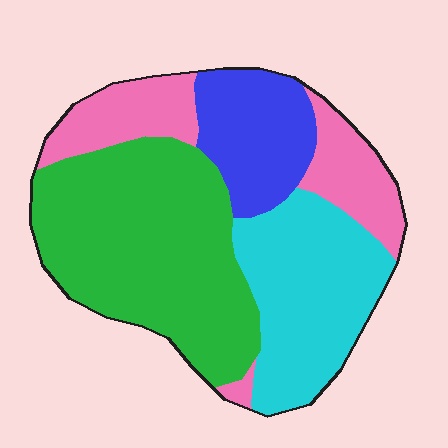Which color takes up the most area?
Green, at roughly 40%.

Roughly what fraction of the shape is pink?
Pink takes up about one fifth (1/5) of the shape.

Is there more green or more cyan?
Green.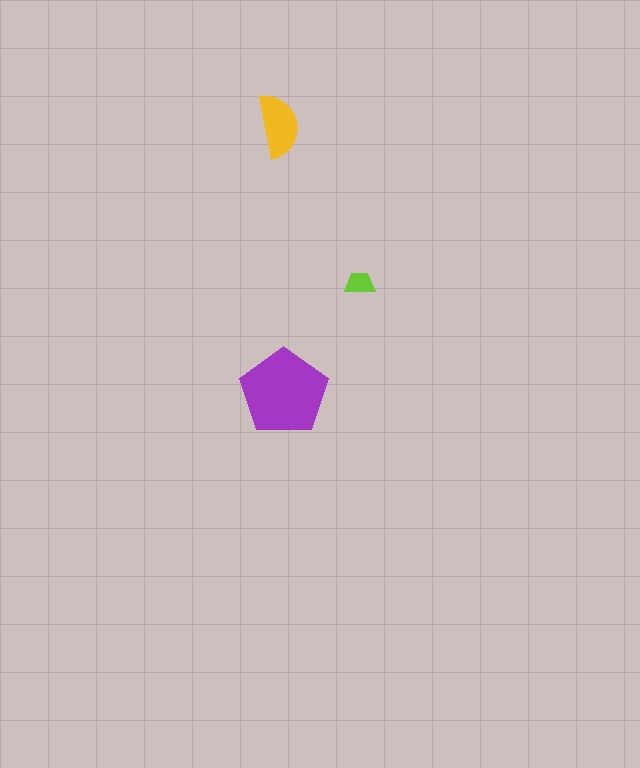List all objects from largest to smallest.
The purple pentagon, the yellow semicircle, the lime trapezoid.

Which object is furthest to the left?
The yellow semicircle is leftmost.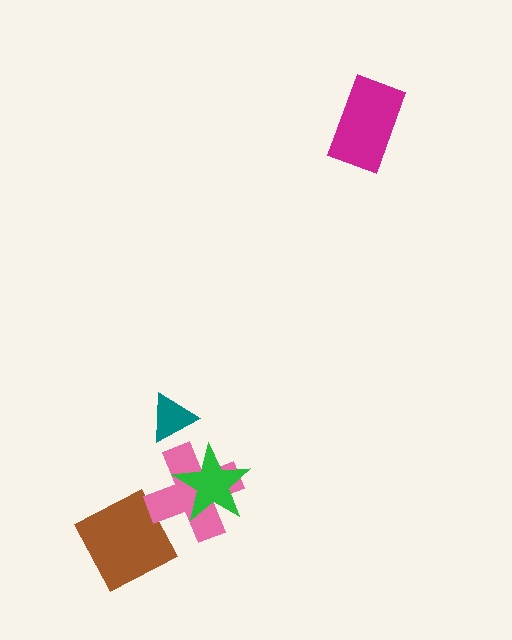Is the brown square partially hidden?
No, no other shape covers it.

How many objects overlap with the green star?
1 object overlaps with the green star.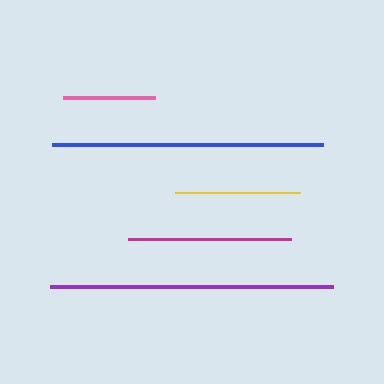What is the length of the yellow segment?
The yellow segment is approximately 126 pixels long.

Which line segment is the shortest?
The pink line is the shortest at approximately 92 pixels.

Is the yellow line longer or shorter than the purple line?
The purple line is longer than the yellow line.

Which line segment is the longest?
The purple line is the longest at approximately 283 pixels.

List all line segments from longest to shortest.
From longest to shortest: purple, blue, magenta, yellow, pink.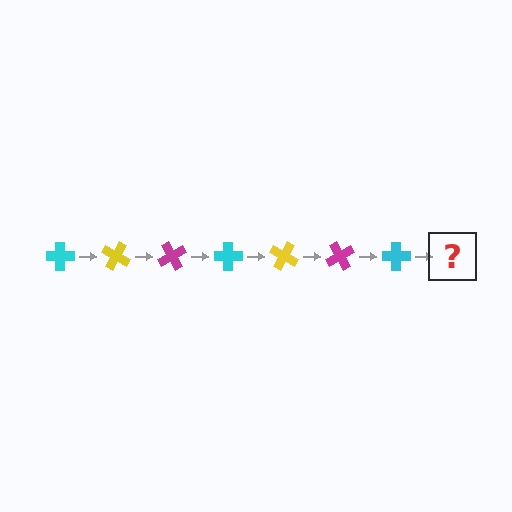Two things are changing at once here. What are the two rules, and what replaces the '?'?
The two rules are that it rotates 30 degrees each step and the color cycles through cyan, yellow, and magenta. The '?' should be a yellow cross, rotated 210 degrees from the start.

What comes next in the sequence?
The next element should be a yellow cross, rotated 210 degrees from the start.